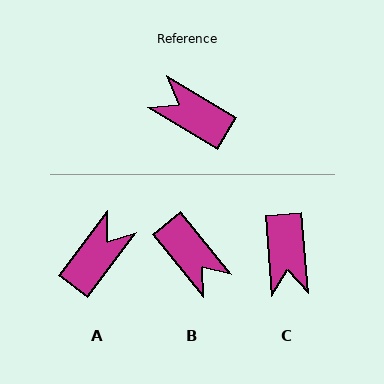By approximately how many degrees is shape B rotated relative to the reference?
Approximately 160 degrees counter-clockwise.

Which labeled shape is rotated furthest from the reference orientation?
B, about 160 degrees away.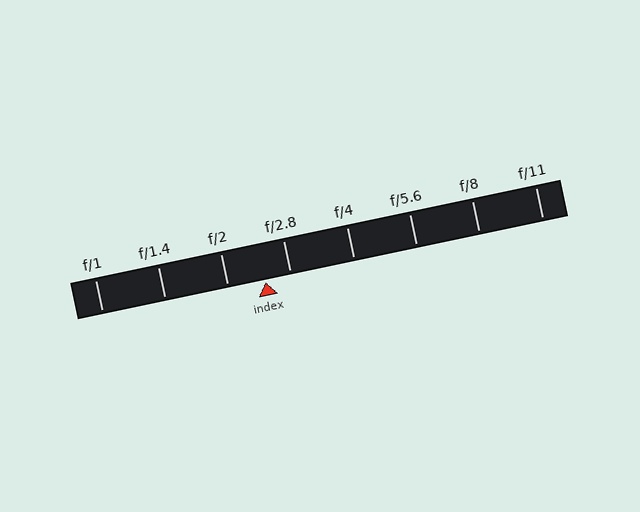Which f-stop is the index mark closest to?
The index mark is closest to f/2.8.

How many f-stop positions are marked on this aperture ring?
There are 8 f-stop positions marked.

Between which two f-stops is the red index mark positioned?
The index mark is between f/2 and f/2.8.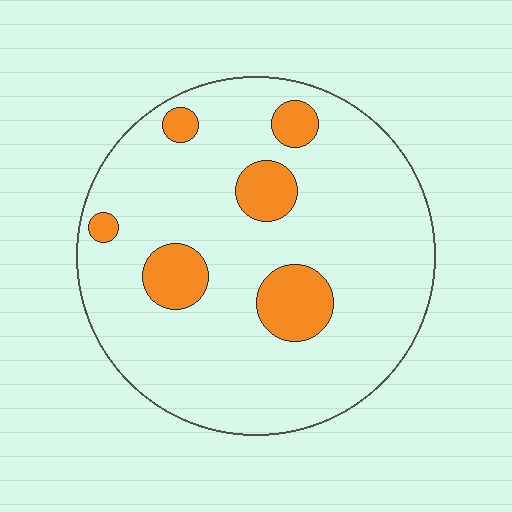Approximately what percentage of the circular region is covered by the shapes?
Approximately 15%.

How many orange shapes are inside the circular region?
6.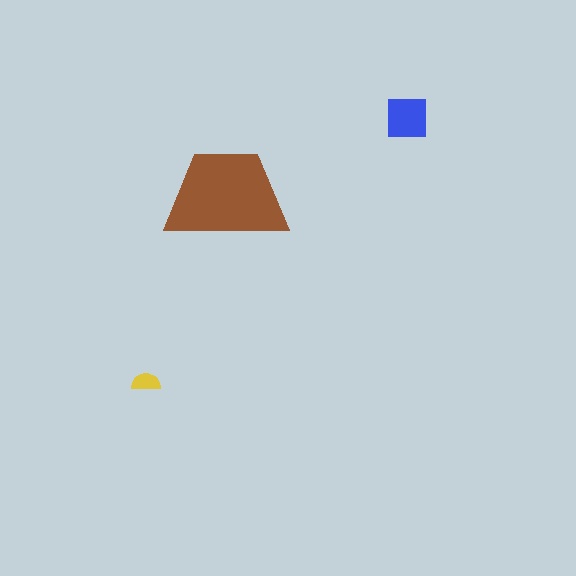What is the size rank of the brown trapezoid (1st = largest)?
1st.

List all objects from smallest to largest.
The yellow semicircle, the blue square, the brown trapezoid.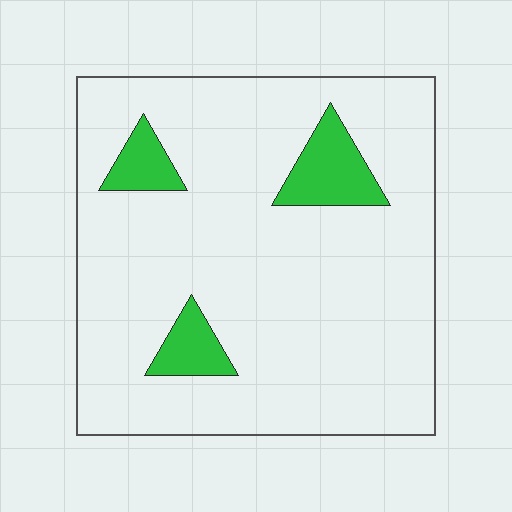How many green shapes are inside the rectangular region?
3.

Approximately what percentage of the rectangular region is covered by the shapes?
Approximately 10%.